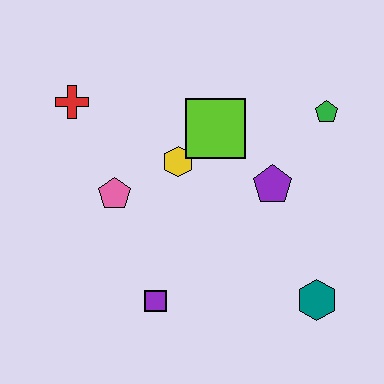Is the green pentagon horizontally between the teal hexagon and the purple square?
No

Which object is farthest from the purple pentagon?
The red cross is farthest from the purple pentagon.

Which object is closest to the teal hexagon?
The purple pentagon is closest to the teal hexagon.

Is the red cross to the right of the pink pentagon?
No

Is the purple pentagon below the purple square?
No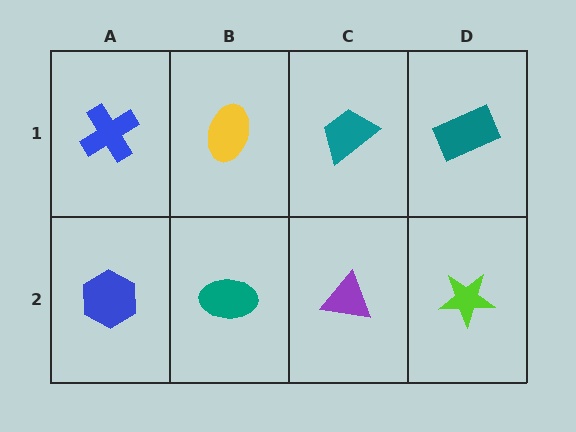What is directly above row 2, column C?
A teal trapezoid.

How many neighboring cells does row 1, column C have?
3.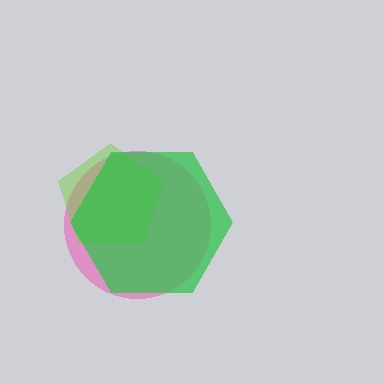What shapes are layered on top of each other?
The layered shapes are: a pink circle, a lime pentagon, a green hexagon.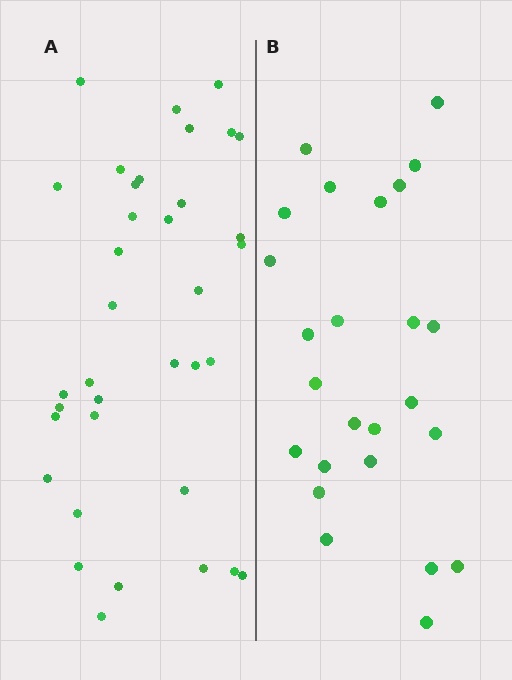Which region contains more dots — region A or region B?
Region A (the left region) has more dots.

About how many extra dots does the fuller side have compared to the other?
Region A has roughly 12 or so more dots than region B.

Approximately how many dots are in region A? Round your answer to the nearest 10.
About 40 dots. (The exact count is 36, which rounds to 40.)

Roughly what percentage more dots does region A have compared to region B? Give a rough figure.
About 45% more.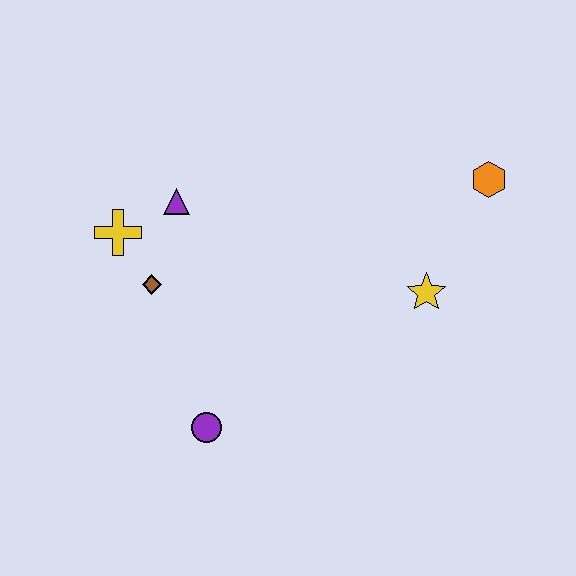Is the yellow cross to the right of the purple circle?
No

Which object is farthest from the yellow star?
The yellow cross is farthest from the yellow star.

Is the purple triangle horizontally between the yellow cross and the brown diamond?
No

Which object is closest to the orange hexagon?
The yellow star is closest to the orange hexagon.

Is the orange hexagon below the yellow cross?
No